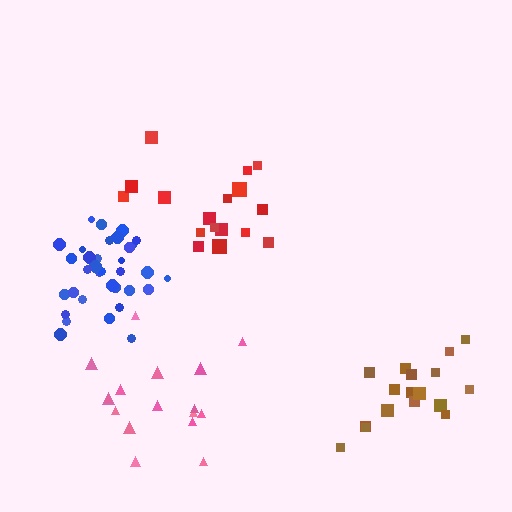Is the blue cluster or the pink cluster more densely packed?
Blue.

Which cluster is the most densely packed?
Blue.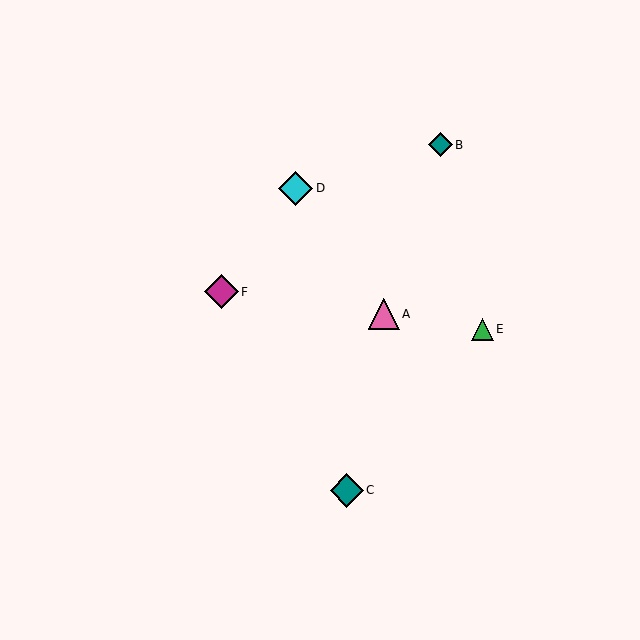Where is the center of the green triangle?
The center of the green triangle is at (482, 329).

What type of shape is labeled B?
Shape B is a teal diamond.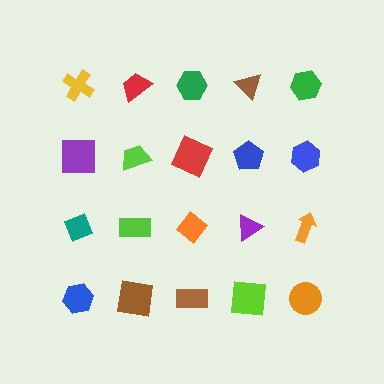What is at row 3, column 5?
An orange arrow.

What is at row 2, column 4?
A blue pentagon.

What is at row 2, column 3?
A red square.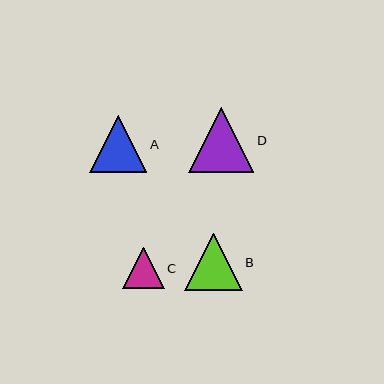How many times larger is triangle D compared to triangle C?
Triangle D is approximately 1.6 times the size of triangle C.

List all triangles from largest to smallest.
From largest to smallest: D, B, A, C.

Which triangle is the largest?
Triangle D is the largest with a size of approximately 65 pixels.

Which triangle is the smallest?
Triangle C is the smallest with a size of approximately 42 pixels.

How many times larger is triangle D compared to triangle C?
Triangle D is approximately 1.6 times the size of triangle C.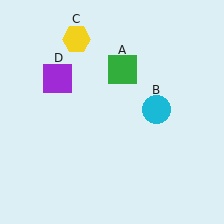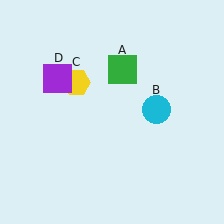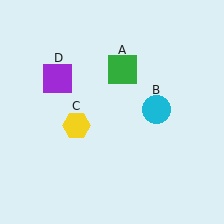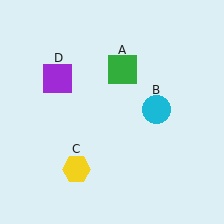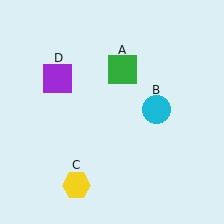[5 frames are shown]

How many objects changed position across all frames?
1 object changed position: yellow hexagon (object C).